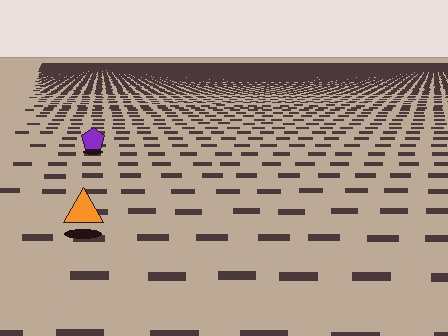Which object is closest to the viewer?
The orange triangle is closest. The texture marks near it are larger and more spread out.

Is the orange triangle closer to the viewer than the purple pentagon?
Yes. The orange triangle is closer — you can tell from the texture gradient: the ground texture is coarser near it.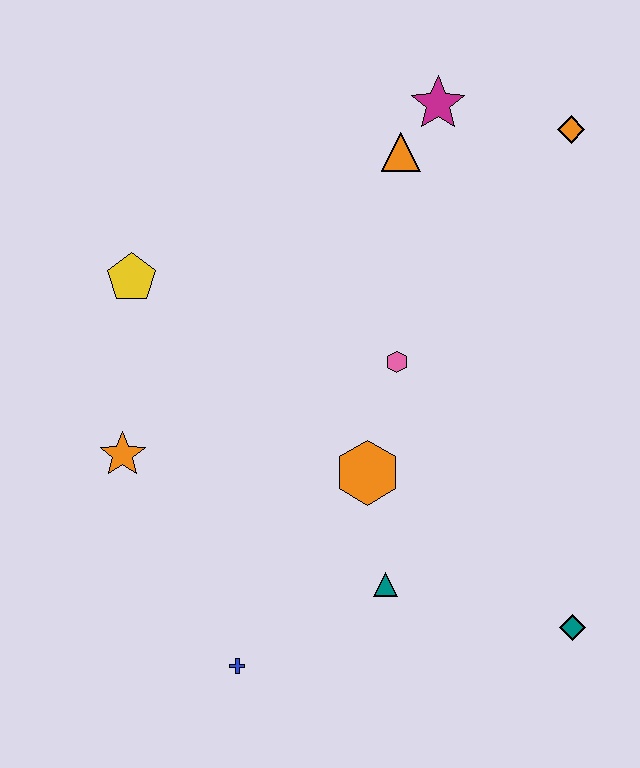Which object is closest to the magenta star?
The orange triangle is closest to the magenta star.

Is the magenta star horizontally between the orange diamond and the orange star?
Yes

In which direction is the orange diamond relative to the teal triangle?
The orange diamond is above the teal triangle.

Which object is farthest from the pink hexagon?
The blue cross is farthest from the pink hexagon.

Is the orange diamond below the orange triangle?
No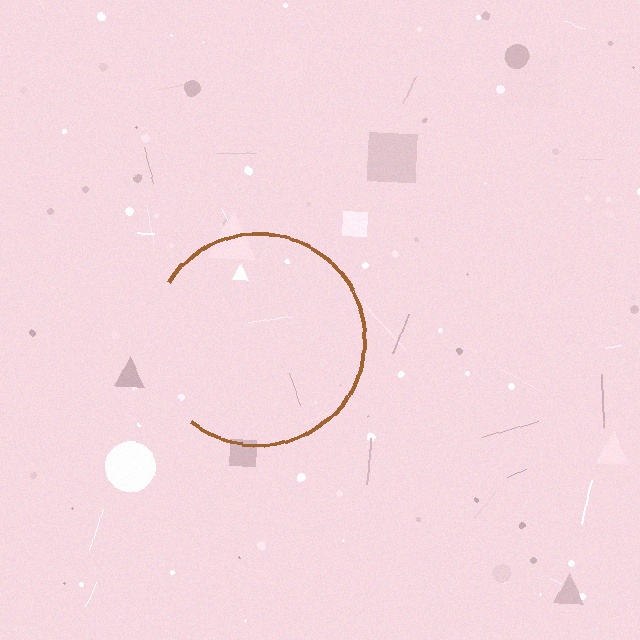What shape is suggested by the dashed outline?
The dashed outline suggests a circle.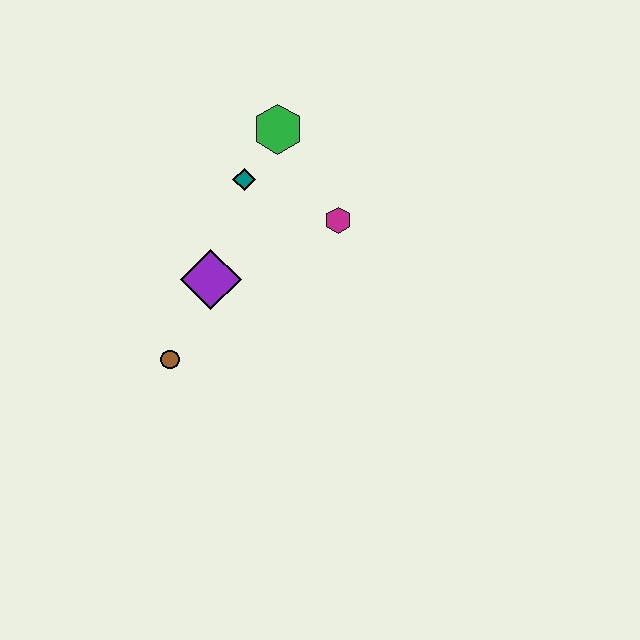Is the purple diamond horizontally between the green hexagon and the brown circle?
Yes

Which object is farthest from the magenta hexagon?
The brown circle is farthest from the magenta hexagon.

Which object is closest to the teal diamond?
The green hexagon is closest to the teal diamond.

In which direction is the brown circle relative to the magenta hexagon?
The brown circle is to the left of the magenta hexagon.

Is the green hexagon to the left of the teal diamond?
No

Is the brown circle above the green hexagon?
No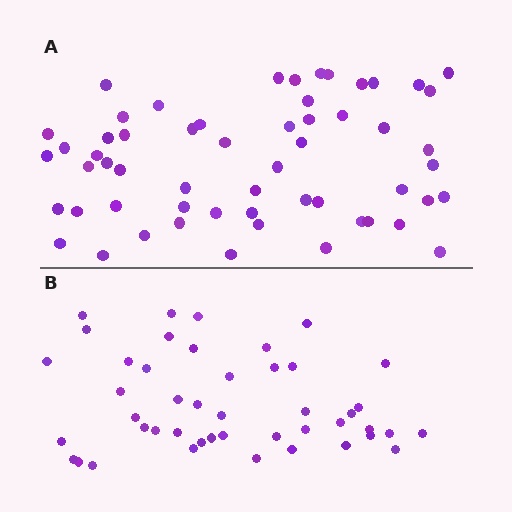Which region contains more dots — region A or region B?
Region A (the top region) has more dots.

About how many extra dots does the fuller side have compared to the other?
Region A has roughly 12 or so more dots than region B.